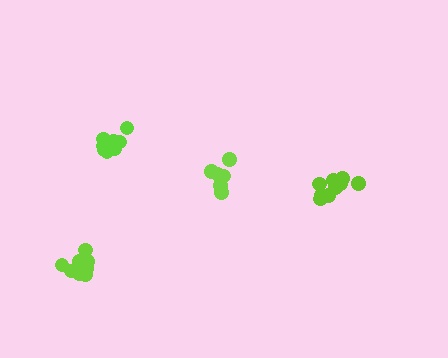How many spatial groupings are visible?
There are 4 spatial groupings.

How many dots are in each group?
Group 1: 6 dots, Group 2: 9 dots, Group 3: 10 dots, Group 4: 11 dots (36 total).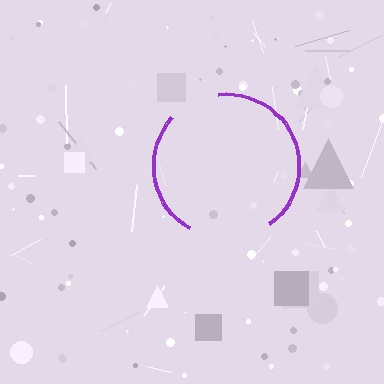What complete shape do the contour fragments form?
The contour fragments form a circle.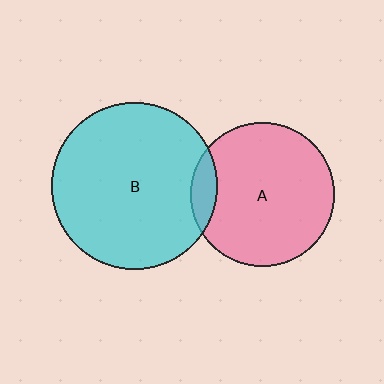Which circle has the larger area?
Circle B (cyan).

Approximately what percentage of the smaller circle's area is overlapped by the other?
Approximately 10%.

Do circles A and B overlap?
Yes.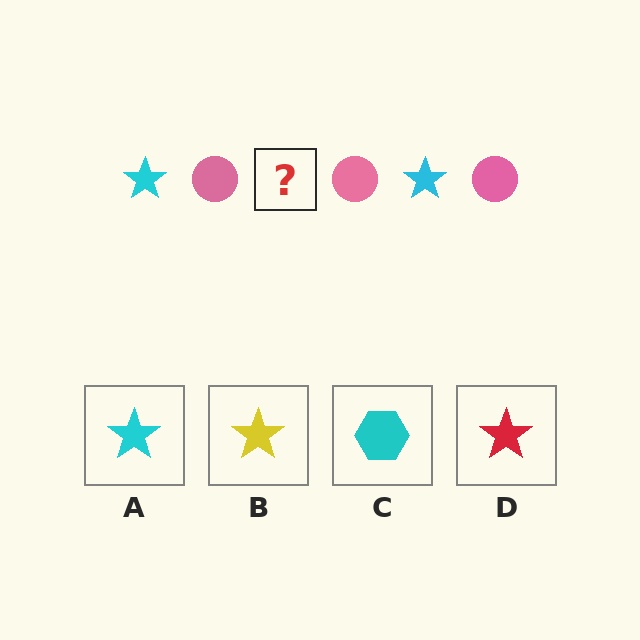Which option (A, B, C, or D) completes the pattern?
A.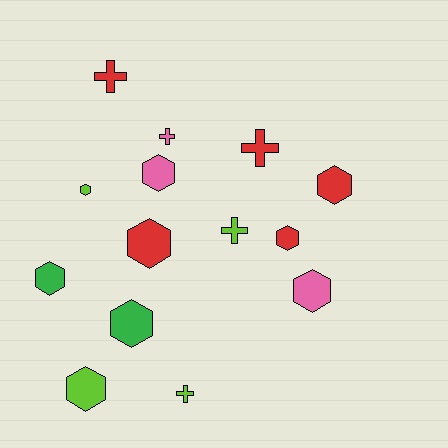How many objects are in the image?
There are 14 objects.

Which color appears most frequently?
Red, with 5 objects.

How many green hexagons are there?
There are 2 green hexagons.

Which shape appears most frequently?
Hexagon, with 9 objects.